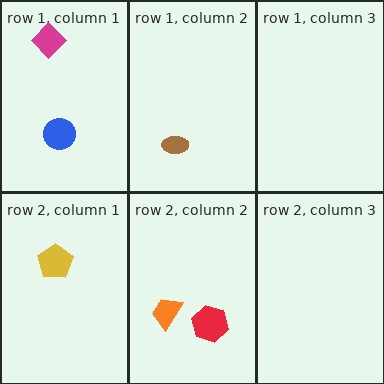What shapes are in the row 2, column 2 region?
The red hexagon, the orange trapezoid.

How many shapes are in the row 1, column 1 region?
2.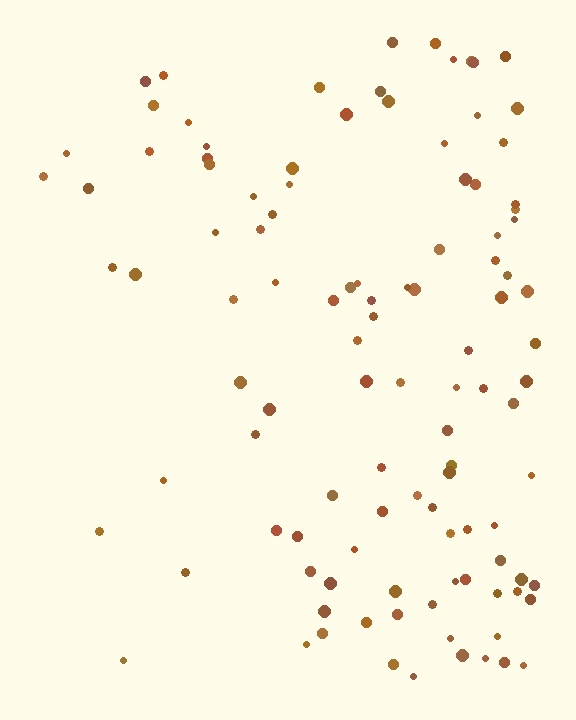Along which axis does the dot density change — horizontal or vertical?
Horizontal.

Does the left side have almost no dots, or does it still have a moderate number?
Still a moderate number, just noticeably fewer than the right.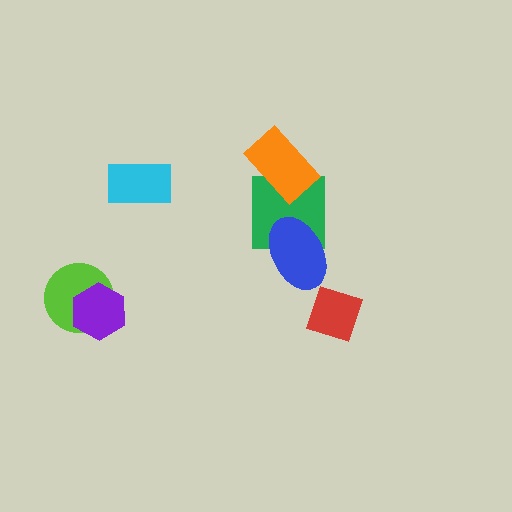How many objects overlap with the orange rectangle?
1 object overlaps with the orange rectangle.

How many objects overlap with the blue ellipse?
1 object overlaps with the blue ellipse.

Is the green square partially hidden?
Yes, it is partially covered by another shape.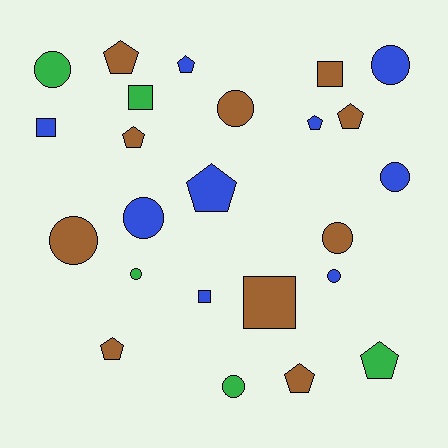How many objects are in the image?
There are 24 objects.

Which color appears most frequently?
Brown, with 10 objects.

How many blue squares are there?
There are 2 blue squares.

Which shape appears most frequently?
Circle, with 10 objects.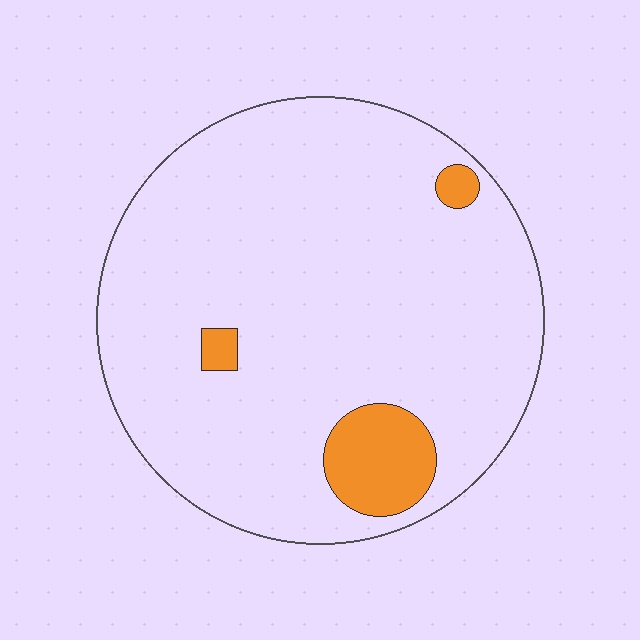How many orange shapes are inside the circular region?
3.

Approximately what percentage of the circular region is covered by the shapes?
Approximately 10%.